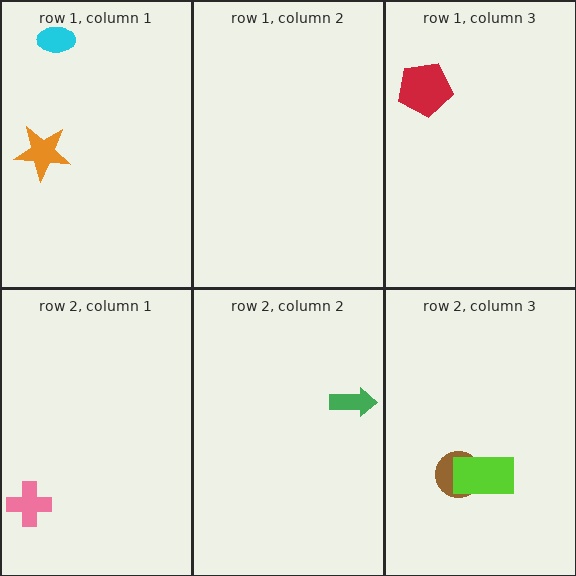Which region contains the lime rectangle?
The row 2, column 3 region.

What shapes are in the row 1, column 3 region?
The red pentagon.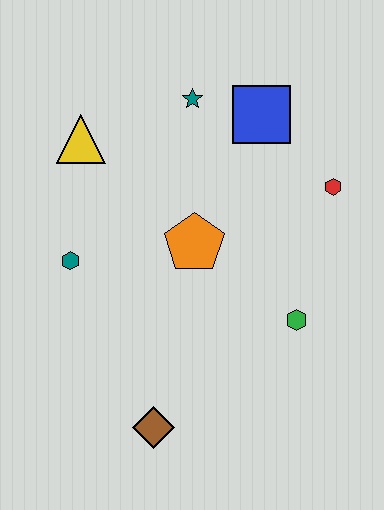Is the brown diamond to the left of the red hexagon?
Yes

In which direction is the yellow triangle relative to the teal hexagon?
The yellow triangle is above the teal hexagon.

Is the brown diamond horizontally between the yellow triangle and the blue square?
Yes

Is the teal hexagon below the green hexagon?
No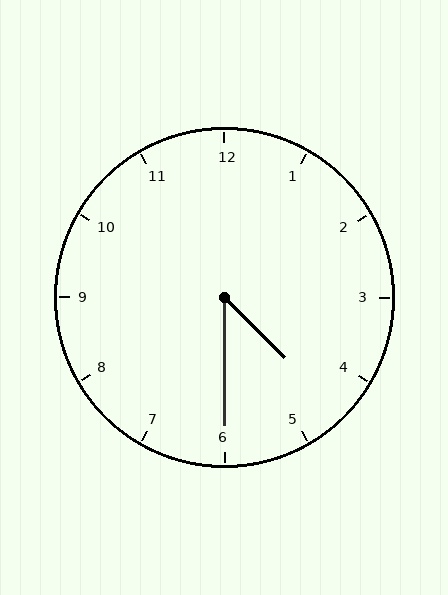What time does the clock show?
4:30.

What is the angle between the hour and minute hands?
Approximately 45 degrees.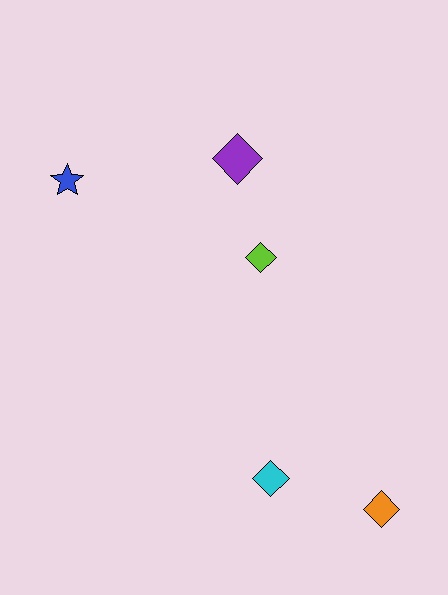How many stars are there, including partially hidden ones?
There is 1 star.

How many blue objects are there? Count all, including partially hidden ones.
There is 1 blue object.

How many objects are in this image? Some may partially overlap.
There are 5 objects.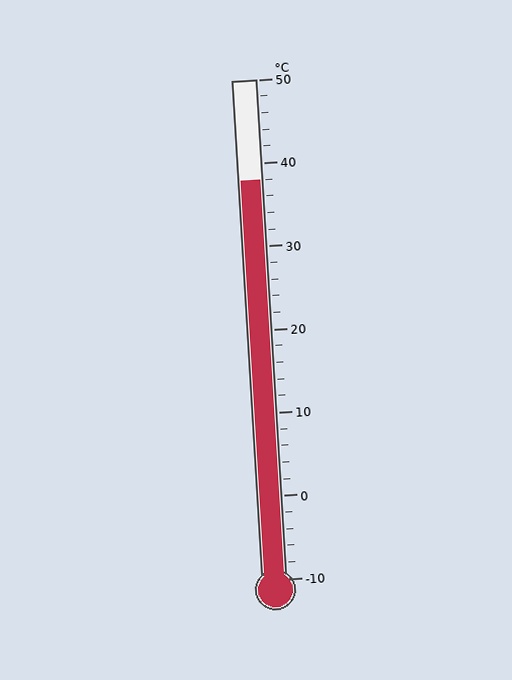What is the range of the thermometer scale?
The thermometer scale ranges from -10°C to 50°C.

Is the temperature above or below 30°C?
The temperature is above 30°C.